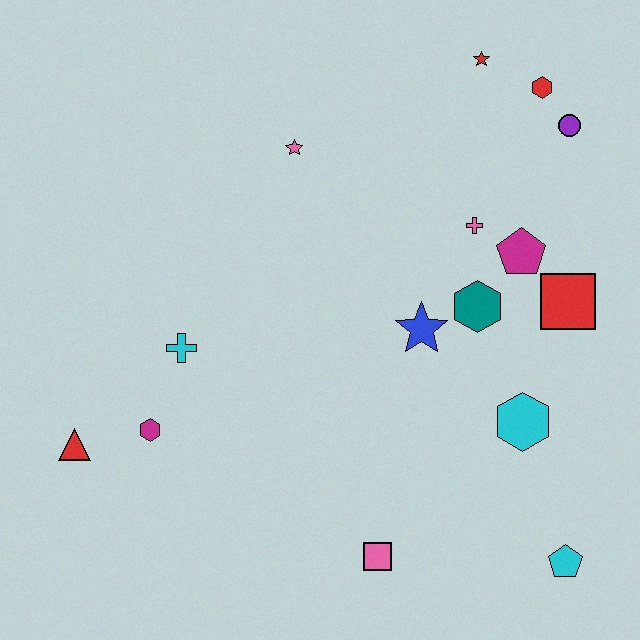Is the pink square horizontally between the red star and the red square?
No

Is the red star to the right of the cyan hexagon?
No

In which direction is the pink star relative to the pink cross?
The pink star is to the left of the pink cross.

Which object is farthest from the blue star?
The red triangle is farthest from the blue star.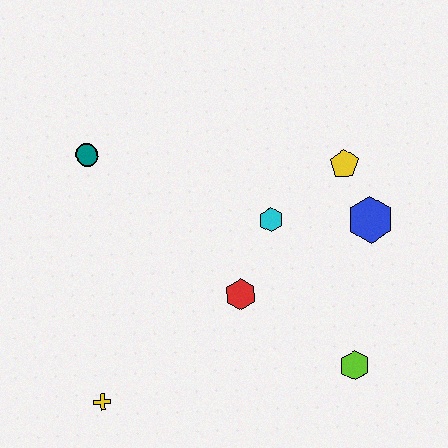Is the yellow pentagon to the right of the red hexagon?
Yes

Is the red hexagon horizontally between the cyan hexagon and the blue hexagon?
No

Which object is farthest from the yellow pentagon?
The yellow cross is farthest from the yellow pentagon.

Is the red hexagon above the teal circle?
No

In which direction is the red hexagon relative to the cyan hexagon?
The red hexagon is below the cyan hexagon.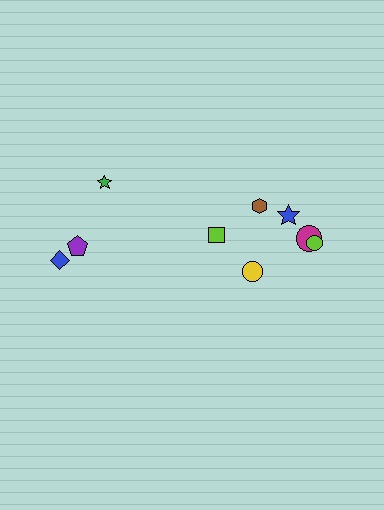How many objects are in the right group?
There are 6 objects.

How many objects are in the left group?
There are 3 objects.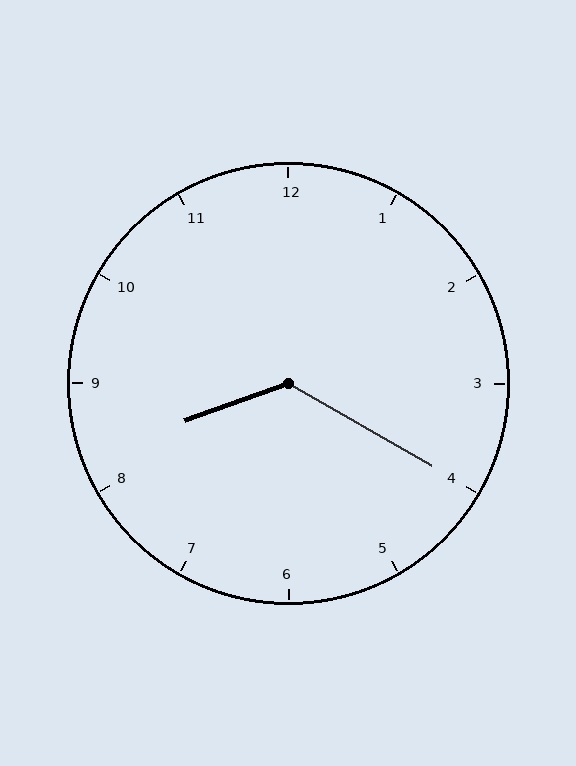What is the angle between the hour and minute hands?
Approximately 130 degrees.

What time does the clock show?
8:20.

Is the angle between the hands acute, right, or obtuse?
It is obtuse.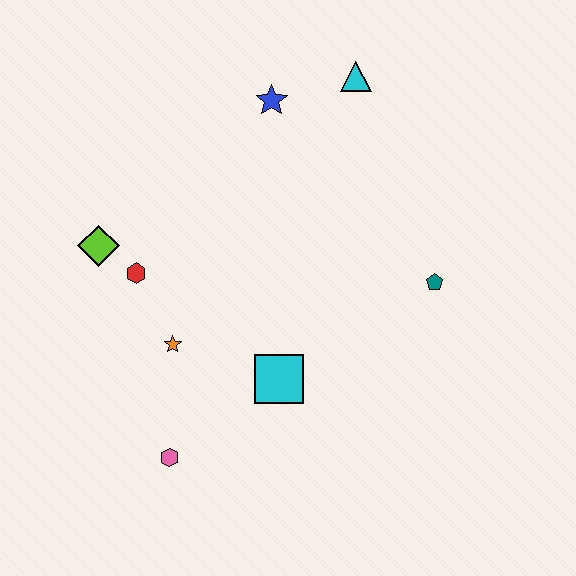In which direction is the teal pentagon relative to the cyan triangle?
The teal pentagon is below the cyan triangle.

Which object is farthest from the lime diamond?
The teal pentagon is farthest from the lime diamond.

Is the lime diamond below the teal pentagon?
No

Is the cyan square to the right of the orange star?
Yes